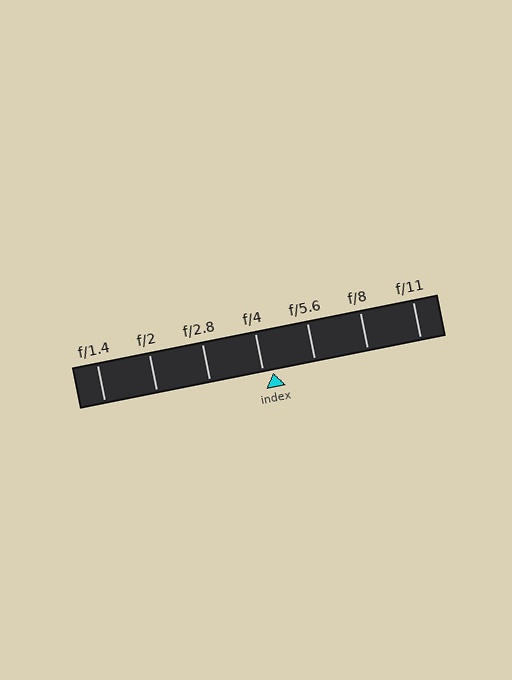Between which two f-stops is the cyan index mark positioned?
The index mark is between f/4 and f/5.6.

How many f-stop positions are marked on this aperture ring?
There are 7 f-stop positions marked.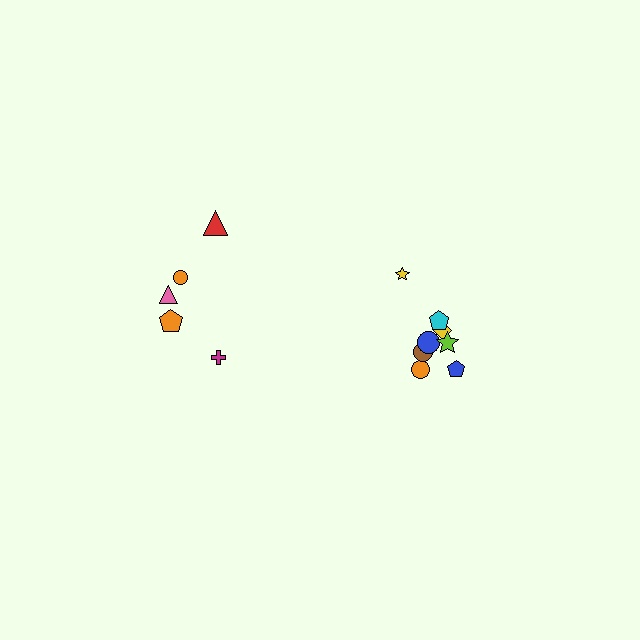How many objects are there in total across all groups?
There are 13 objects.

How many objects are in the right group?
There are 8 objects.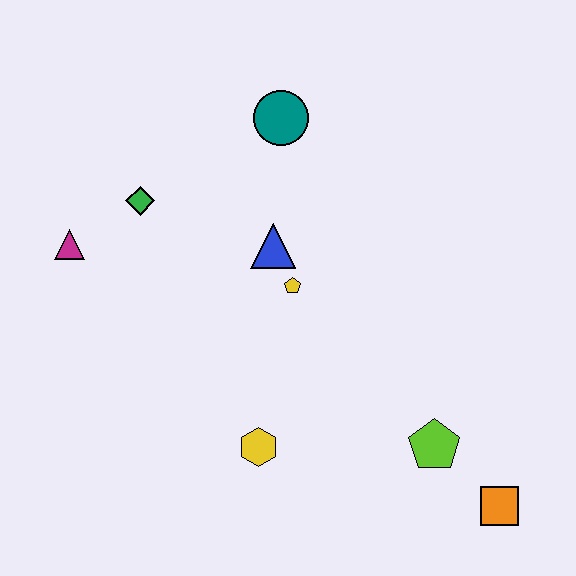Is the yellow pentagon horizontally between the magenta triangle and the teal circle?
No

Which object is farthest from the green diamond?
The orange square is farthest from the green diamond.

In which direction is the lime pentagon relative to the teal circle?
The lime pentagon is below the teal circle.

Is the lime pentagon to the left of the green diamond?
No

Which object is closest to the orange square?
The lime pentagon is closest to the orange square.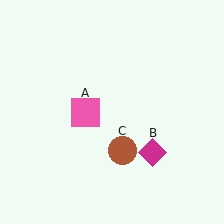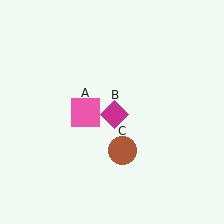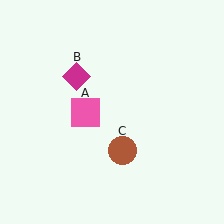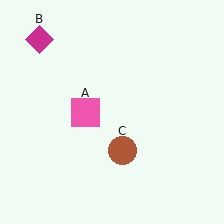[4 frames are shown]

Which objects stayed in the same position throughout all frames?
Pink square (object A) and brown circle (object C) remained stationary.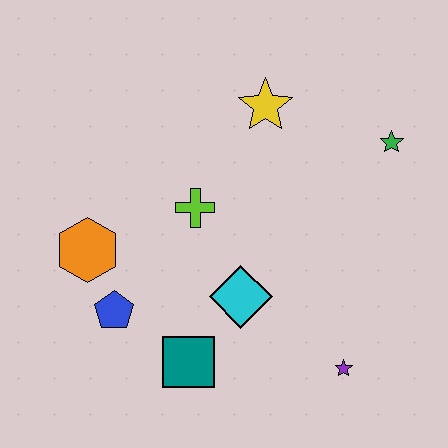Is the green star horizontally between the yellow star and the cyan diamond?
No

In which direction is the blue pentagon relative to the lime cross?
The blue pentagon is below the lime cross.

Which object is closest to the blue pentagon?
The orange hexagon is closest to the blue pentagon.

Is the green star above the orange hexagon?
Yes